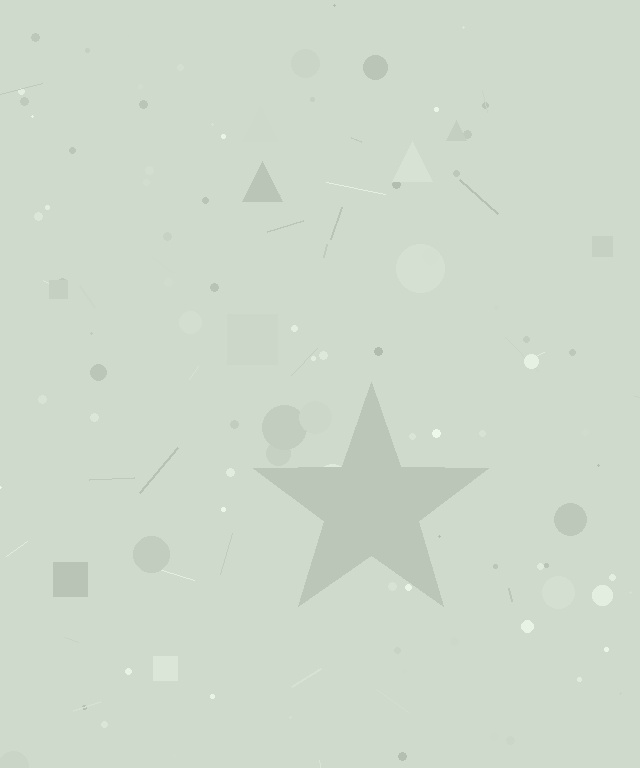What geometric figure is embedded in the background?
A star is embedded in the background.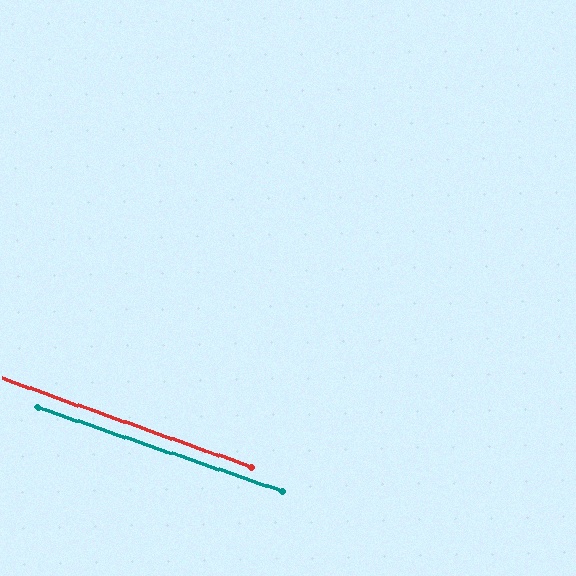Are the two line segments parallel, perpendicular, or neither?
Parallel — their directions differ by only 0.8°.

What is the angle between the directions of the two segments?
Approximately 1 degree.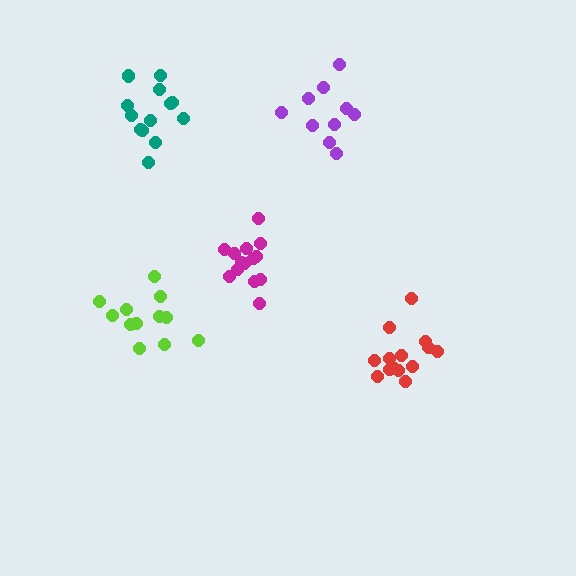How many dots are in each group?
Group 1: 14 dots, Group 2: 14 dots, Group 3: 10 dots, Group 4: 12 dots, Group 5: 13 dots (63 total).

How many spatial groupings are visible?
There are 5 spatial groupings.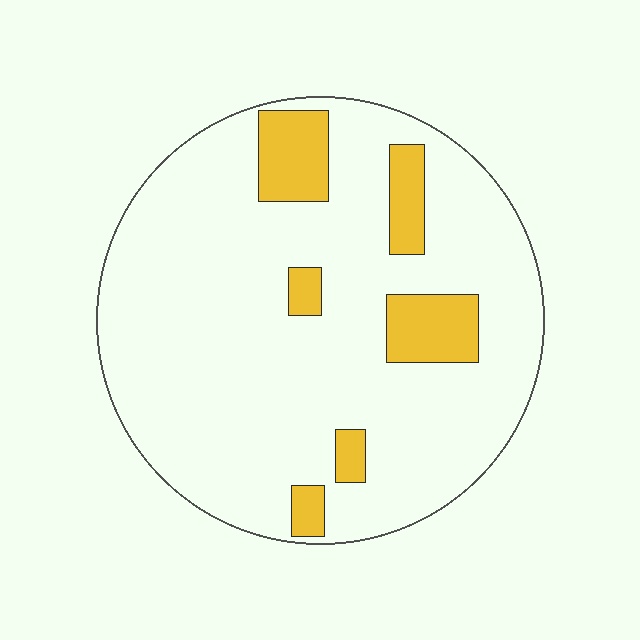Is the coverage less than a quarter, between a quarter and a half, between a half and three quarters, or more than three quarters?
Less than a quarter.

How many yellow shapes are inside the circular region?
6.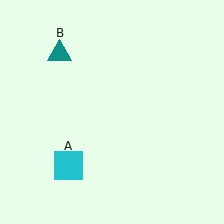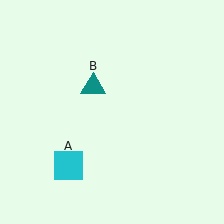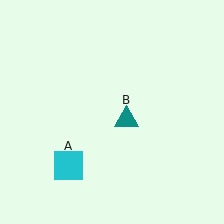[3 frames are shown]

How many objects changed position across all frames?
1 object changed position: teal triangle (object B).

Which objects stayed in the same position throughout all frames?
Cyan square (object A) remained stationary.